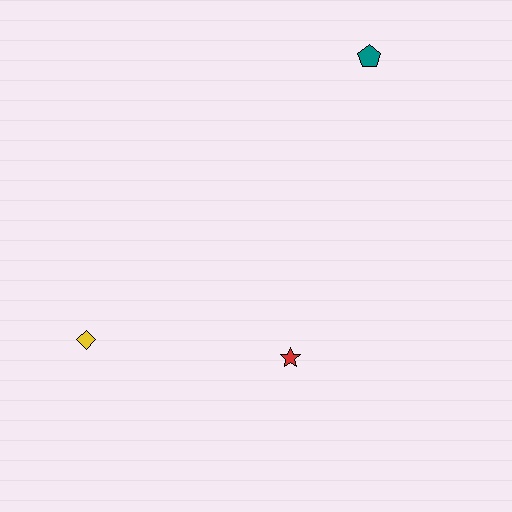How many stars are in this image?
There is 1 star.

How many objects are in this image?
There are 3 objects.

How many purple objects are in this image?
There are no purple objects.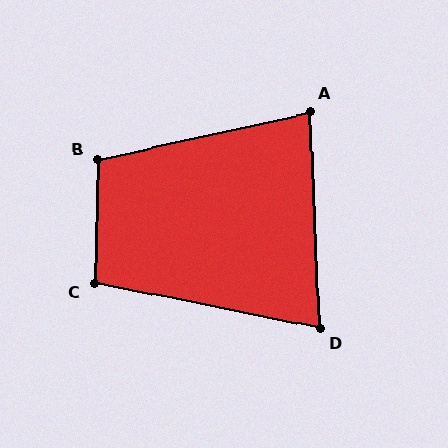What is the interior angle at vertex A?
Approximately 80 degrees (acute).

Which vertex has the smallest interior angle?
D, at approximately 76 degrees.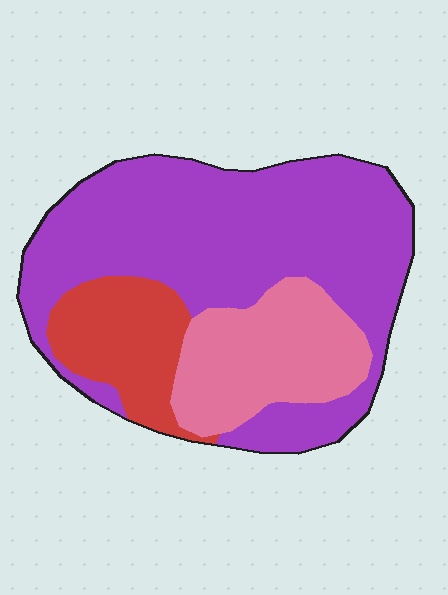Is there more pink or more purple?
Purple.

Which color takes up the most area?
Purple, at roughly 60%.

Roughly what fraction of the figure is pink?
Pink covers about 20% of the figure.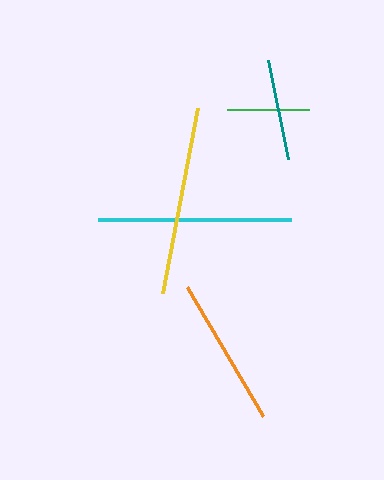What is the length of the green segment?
The green segment is approximately 81 pixels long.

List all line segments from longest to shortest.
From longest to shortest: cyan, yellow, orange, teal, green.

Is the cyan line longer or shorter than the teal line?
The cyan line is longer than the teal line.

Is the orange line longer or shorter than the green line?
The orange line is longer than the green line.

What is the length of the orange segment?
The orange segment is approximately 150 pixels long.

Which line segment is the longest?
The cyan line is the longest at approximately 193 pixels.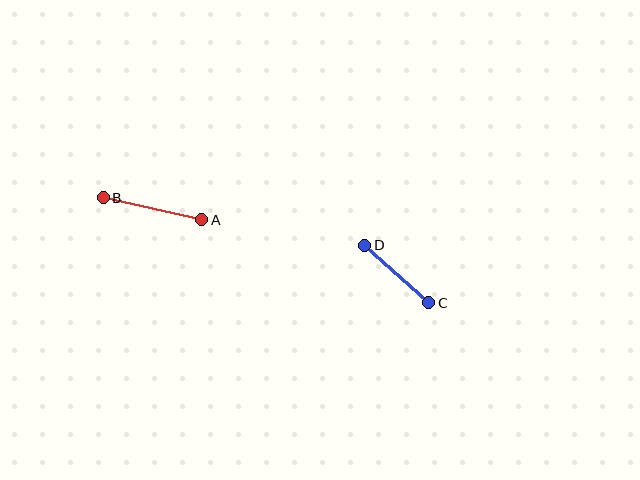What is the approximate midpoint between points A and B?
The midpoint is at approximately (153, 209) pixels.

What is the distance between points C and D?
The distance is approximately 86 pixels.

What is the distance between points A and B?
The distance is approximately 101 pixels.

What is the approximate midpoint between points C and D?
The midpoint is at approximately (397, 274) pixels.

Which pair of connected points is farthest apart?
Points A and B are farthest apart.